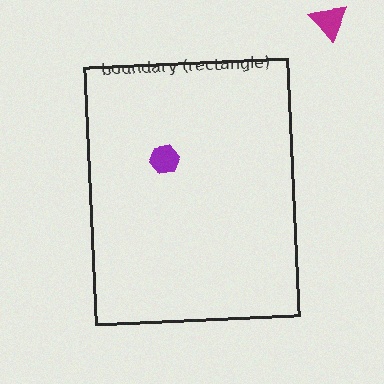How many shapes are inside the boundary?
1 inside, 1 outside.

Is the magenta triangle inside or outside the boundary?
Outside.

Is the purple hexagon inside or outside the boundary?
Inside.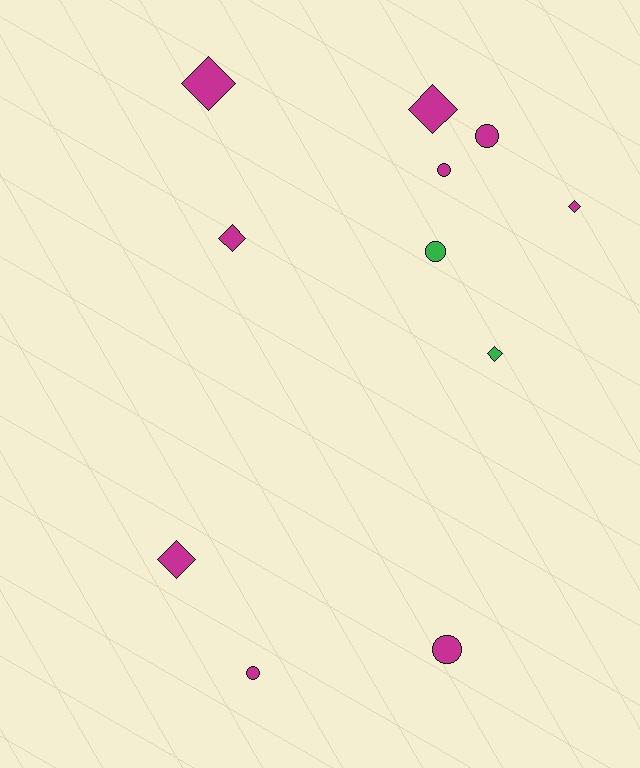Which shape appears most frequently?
Diamond, with 6 objects.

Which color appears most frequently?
Magenta, with 9 objects.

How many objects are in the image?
There are 11 objects.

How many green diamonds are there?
There is 1 green diamond.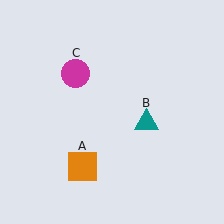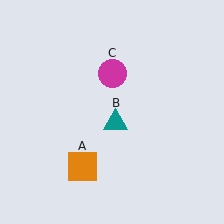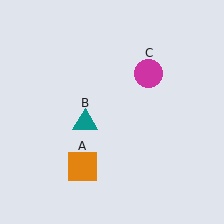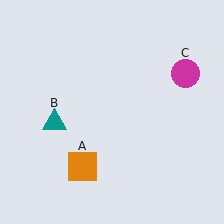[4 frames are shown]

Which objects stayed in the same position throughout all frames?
Orange square (object A) remained stationary.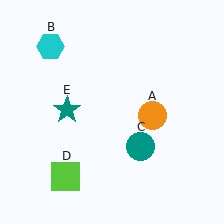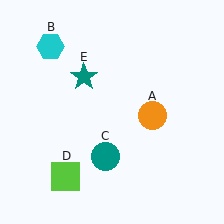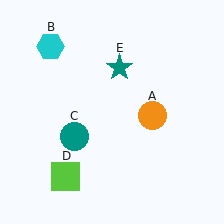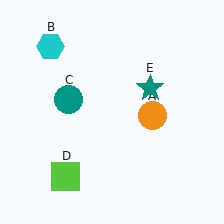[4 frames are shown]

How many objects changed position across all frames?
2 objects changed position: teal circle (object C), teal star (object E).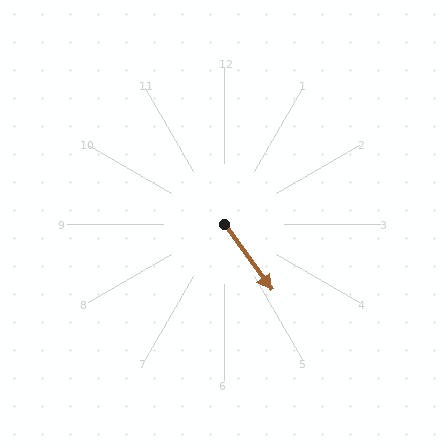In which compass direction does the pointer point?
Southeast.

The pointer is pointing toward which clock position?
Roughly 5 o'clock.